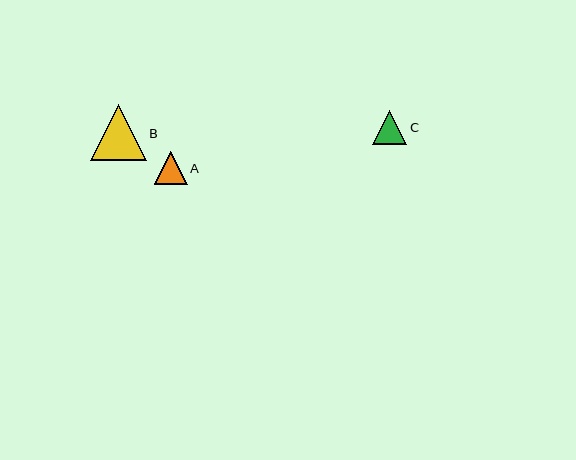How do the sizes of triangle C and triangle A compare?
Triangle C and triangle A are approximately the same size.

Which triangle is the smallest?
Triangle A is the smallest with a size of approximately 33 pixels.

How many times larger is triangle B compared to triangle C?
Triangle B is approximately 1.7 times the size of triangle C.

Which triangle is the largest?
Triangle B is the largest with a size of approximately 56 pixels.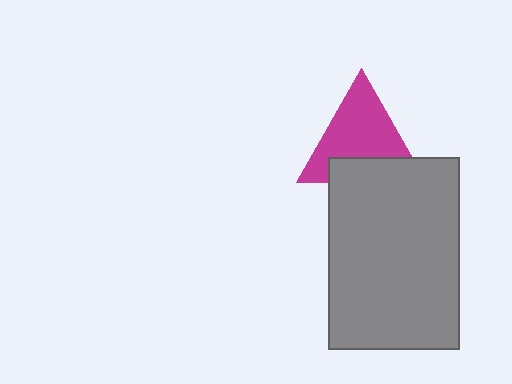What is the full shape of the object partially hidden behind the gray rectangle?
The partially hidden object is a magenta triangle.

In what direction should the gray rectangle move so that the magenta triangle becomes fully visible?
The gray rectangle should move down. That is the shortest direction to clear the overlap and leave the magenta triangle fully visible.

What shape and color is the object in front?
The object in front is a gray rectangle.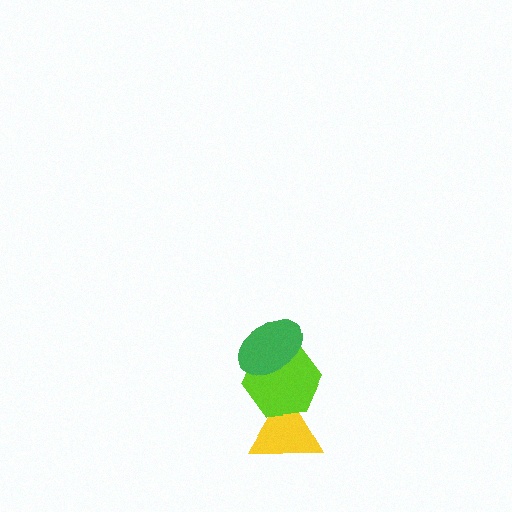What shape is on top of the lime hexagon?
The green ellipse is on top of the lime hexagon.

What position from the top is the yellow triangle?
The yellow triangle is 3rd from the top.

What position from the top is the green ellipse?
The green ellipse is 1st from the top.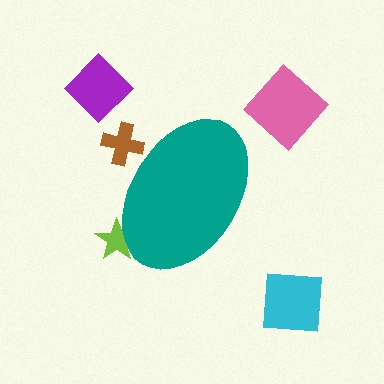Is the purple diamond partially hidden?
No, the purple diamond is fully visible.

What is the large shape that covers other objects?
A teal ellipse.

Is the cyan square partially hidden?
No, the cyan square is fully visible.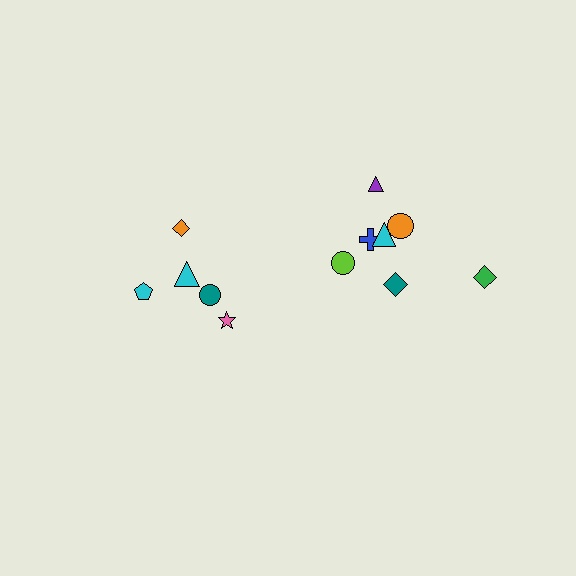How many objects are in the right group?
There are 7 objects.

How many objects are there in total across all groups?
There are 12 objects.